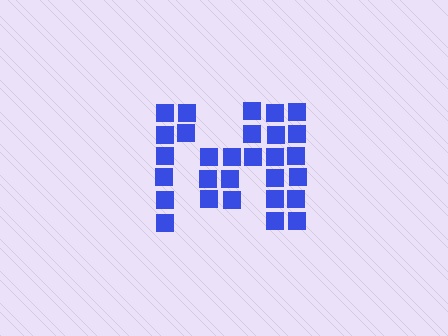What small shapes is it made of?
It is made of small squares.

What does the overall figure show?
The overall figure shows the letter M.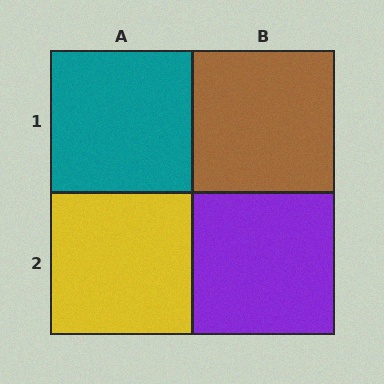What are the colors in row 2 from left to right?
Yellow, purple.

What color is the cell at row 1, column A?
Teal.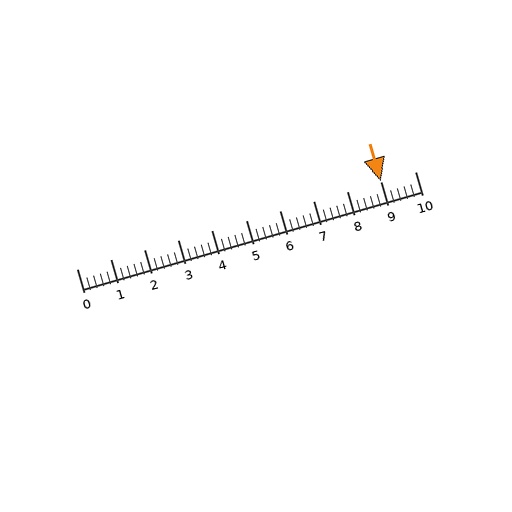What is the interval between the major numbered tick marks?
The major tick marks are spaced 1 units apart.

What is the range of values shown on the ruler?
The ruler shows values from 0 to 10.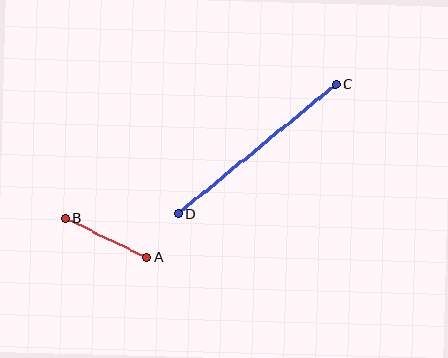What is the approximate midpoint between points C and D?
The midpoint is at approximately (257, 149) pixels.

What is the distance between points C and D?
The distance is approximately 204 pixels.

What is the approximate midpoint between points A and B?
The midpoint is at approximately (106, 238) pixels.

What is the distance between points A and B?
The distance is approximately 90 pixels.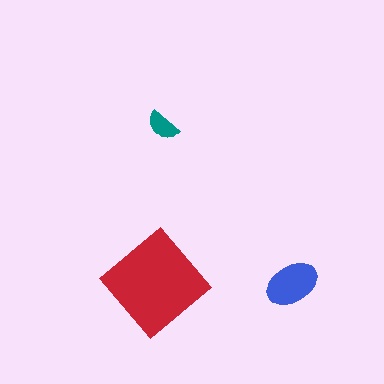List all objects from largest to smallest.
The red diamond, the blue ellipse, the teal semicircle.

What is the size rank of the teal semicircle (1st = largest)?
3rd.